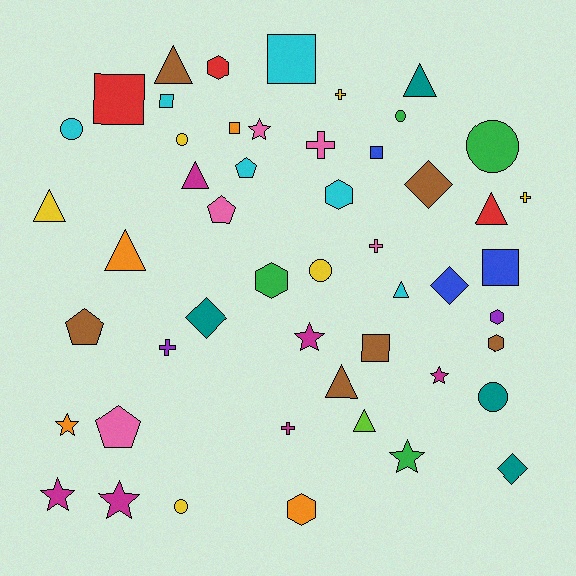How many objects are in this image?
There are 50 objects.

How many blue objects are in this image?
There are 3 blue objects.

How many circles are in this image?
There are 7 circles.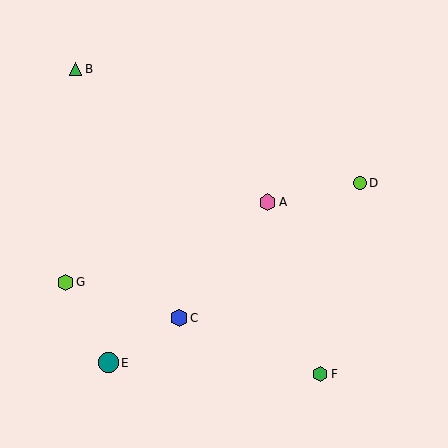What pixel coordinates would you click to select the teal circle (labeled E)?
Click at (109, 363) to select the teal circle E.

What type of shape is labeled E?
Shape E is a teal circle.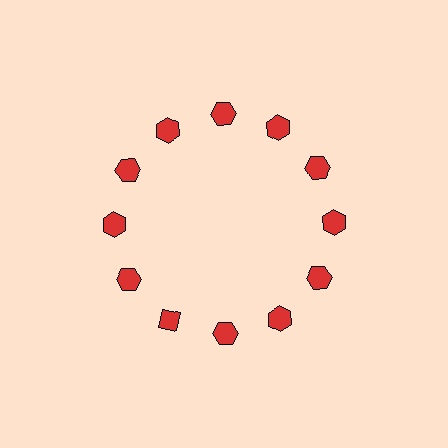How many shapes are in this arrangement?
There are 12 shapes arranged in a ring pattern.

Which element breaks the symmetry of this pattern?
The red diamond at roughly the 7 o'clock position breaks the symmetry. All other shapes are red hexagons.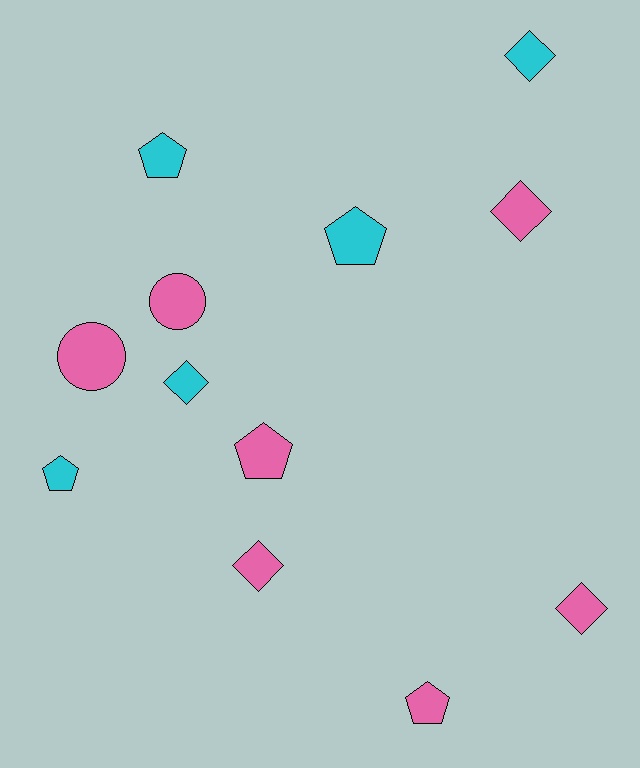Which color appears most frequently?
Pink, with 7 objects.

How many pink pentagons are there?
There are 2 pink pentagons.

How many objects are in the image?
There are 12 objects.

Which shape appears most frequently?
Pentagon, with 5 objects.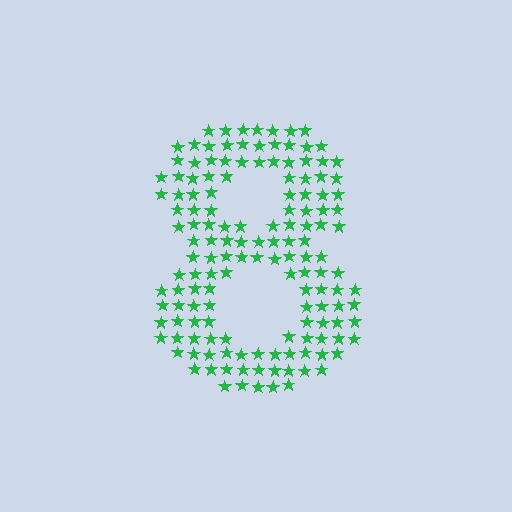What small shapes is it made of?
It is made of small stars.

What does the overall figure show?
The overall figure shows the digit 8.